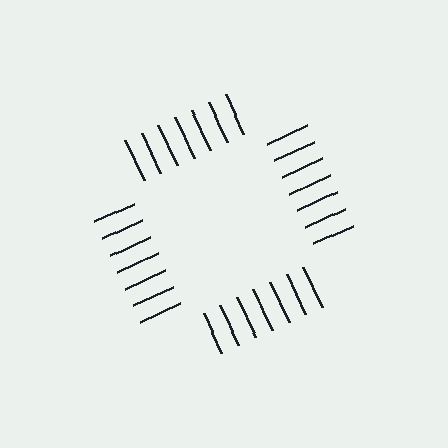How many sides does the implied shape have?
4 sides — the line-ends trace a square.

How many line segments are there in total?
28 — 7 along each of the 4 edges.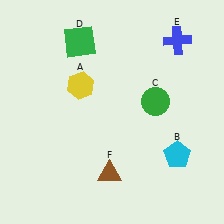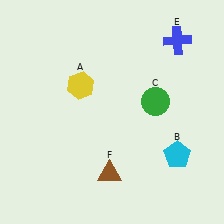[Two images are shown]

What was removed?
The green square (D) was removed in Image 2.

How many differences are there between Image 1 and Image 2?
There is 1 difference between the two images.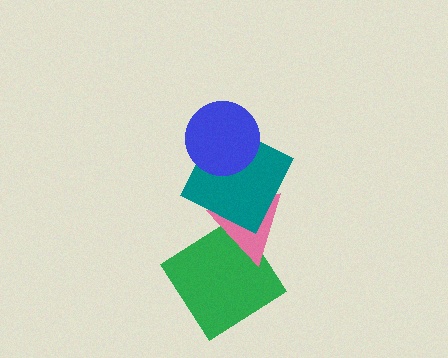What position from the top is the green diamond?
The green diamond is 4th from the top.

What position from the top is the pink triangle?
The pink triangle is 3rd from the top.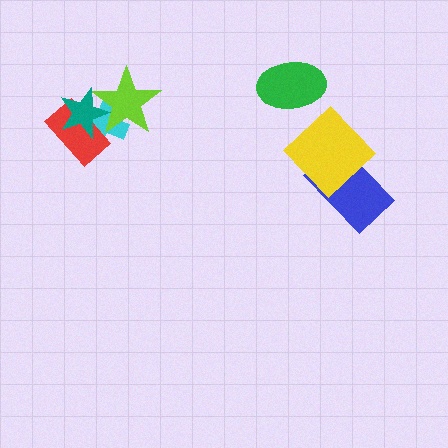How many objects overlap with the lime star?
3 objects overlap with the lime star.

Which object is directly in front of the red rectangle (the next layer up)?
The lime star is directly in front of the red rectangle.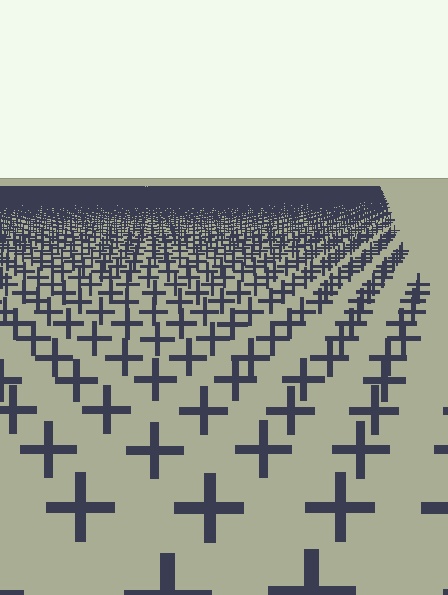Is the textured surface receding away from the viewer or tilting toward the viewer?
The surface is receding away from the viewer. Texture elements get smaller and denser toward the top.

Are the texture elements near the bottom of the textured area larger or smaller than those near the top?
Larger. Near the bottom, elements are closer to the viewer and appear at a bigger on-screen size.